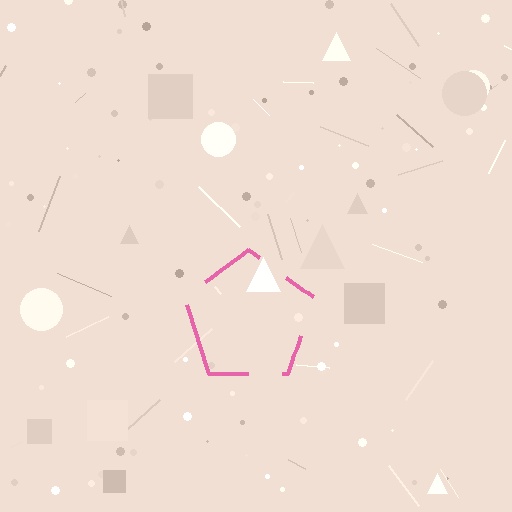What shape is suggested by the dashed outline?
The dashed outline suggests a pentagon.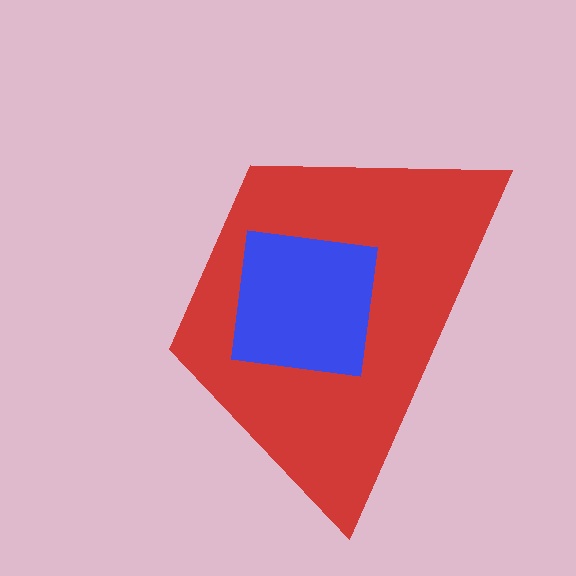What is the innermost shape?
The blue square.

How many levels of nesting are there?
2.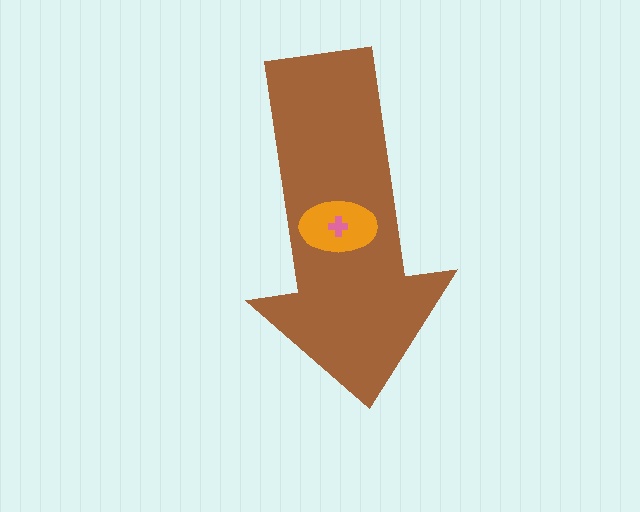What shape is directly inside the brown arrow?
The orange ellipse.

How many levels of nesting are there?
3.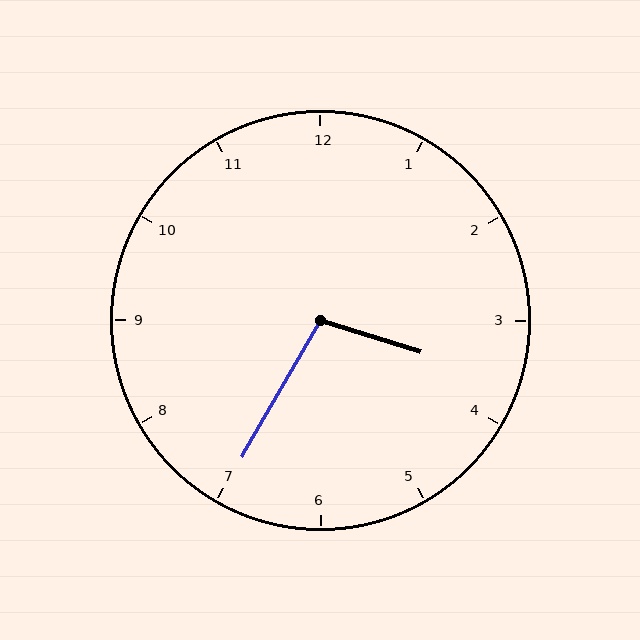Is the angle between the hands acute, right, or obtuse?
It is obtuse.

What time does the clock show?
3:35.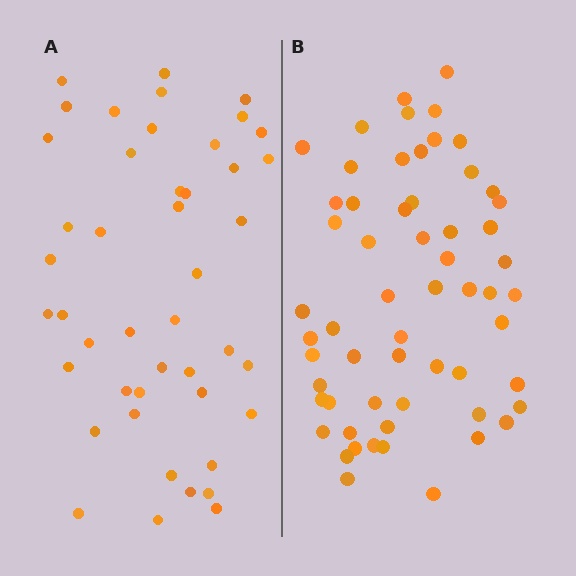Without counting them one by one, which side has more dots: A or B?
Region B (the right region) has more dots.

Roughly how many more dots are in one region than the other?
Region B has approximately 15 more dots than region A.